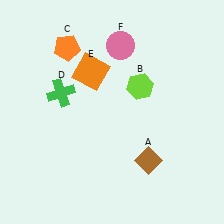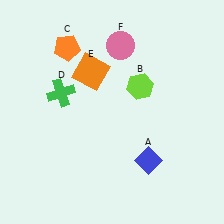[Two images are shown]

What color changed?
The diamond (A) changed from brown in Image 1 to blue in Image 2.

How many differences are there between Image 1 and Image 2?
There is 1 difference between the two images.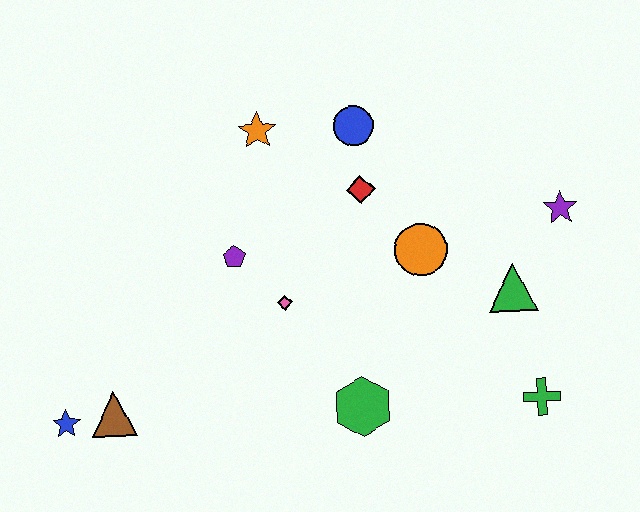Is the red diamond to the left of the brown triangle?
No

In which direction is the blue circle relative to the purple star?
The blue circle is to the left of the purple star.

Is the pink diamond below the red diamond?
Yes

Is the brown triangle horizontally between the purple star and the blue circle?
No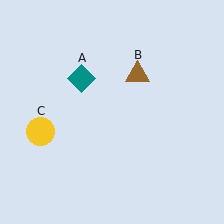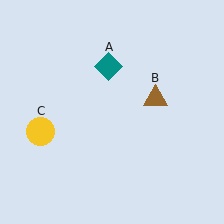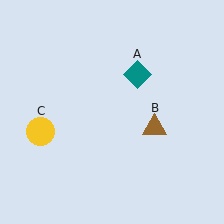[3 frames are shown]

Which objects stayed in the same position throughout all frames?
Yellow circle (object C) remained stationary.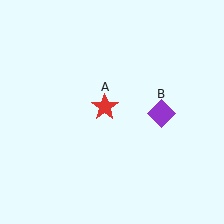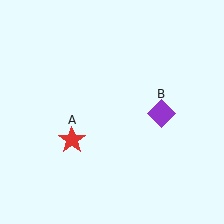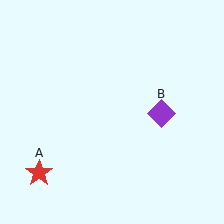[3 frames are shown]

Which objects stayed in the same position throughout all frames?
Purple diamond (object B) remained stationary.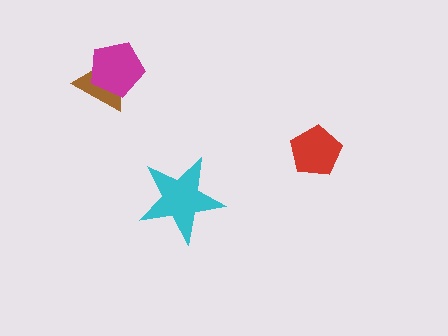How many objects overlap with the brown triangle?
1 object overlaps with the brown triangle.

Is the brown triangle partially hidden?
Yes, it is partially covered by another shape.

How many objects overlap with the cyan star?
0 objects overlap with the cyan star.